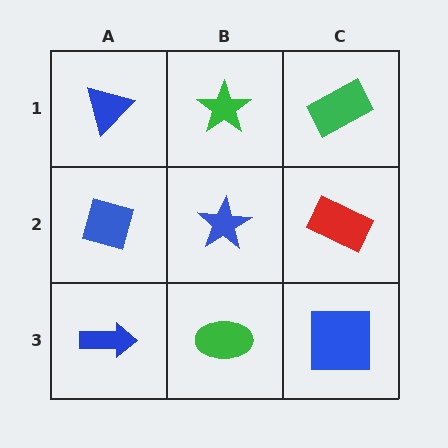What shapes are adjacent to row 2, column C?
A green rectangle (row 1, column C), a blue square (row 3, column C), a blue star (row 2, column B).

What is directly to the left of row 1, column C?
A green star.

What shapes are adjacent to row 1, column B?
A blue star (row 2, column B), a blue triangle (row 1, column A), a green rectangle (row 1, column C).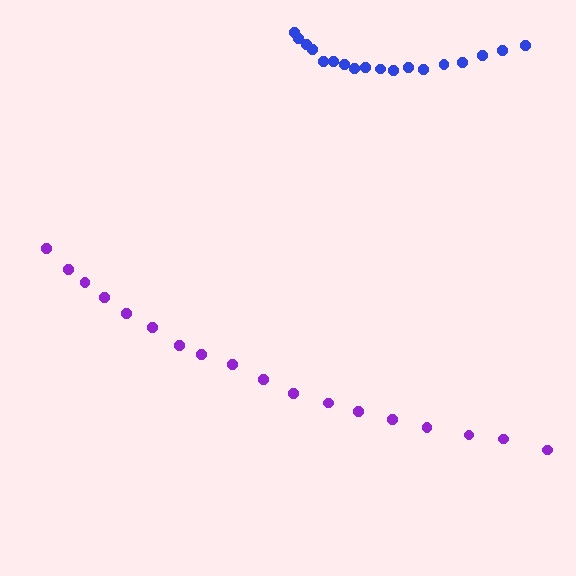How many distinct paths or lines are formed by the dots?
There are 2 distinct paths.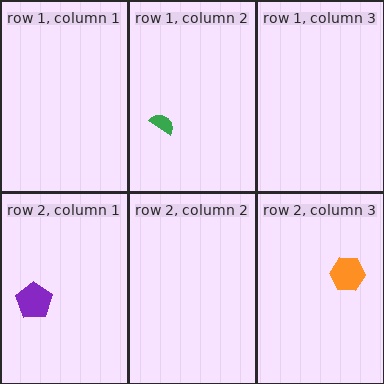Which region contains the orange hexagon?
The row 2, column 3 region.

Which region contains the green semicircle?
The row 1, column 2 region.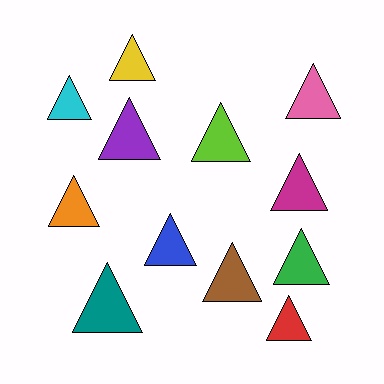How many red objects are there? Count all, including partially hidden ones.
There is 1 red object.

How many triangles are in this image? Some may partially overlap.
There are 12 triangles.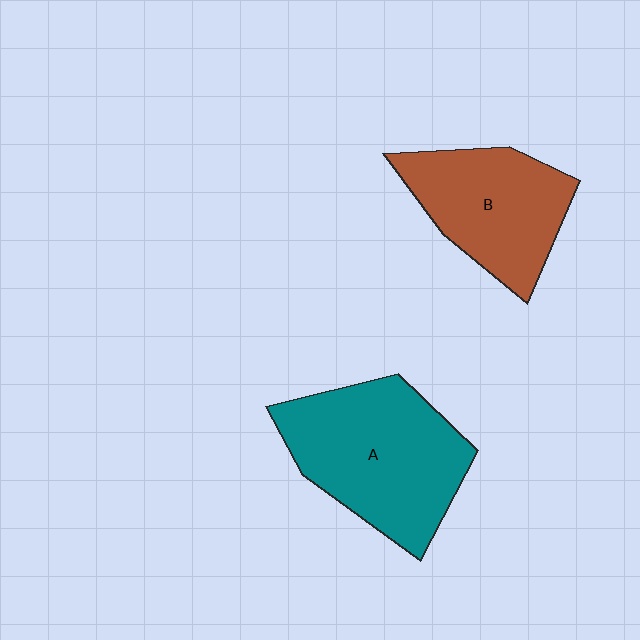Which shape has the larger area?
Shape A (teal).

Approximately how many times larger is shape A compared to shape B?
Approximately 1.3 times.